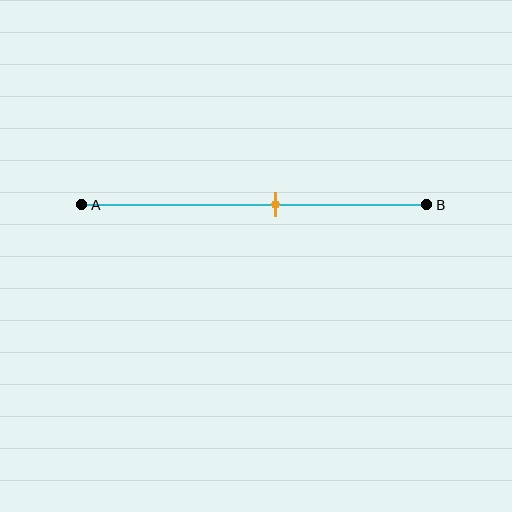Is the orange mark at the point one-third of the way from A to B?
No, the mark is at about 55% from A, not at the 33% one-third point.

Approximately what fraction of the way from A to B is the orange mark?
The orange mark is approximately 55% of the way from A to B.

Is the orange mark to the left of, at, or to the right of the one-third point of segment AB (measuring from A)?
The orange mark is to the right of the one-third point of segment AB.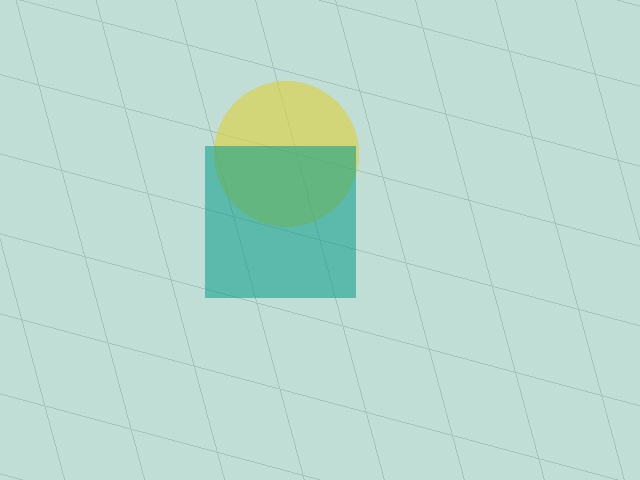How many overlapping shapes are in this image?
There are 2 overlapping shapes in the image.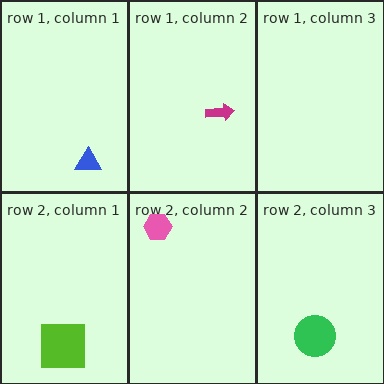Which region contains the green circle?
The row 2, column 3 region.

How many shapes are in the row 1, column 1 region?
1.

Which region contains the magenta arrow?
The row 1, column 2 region.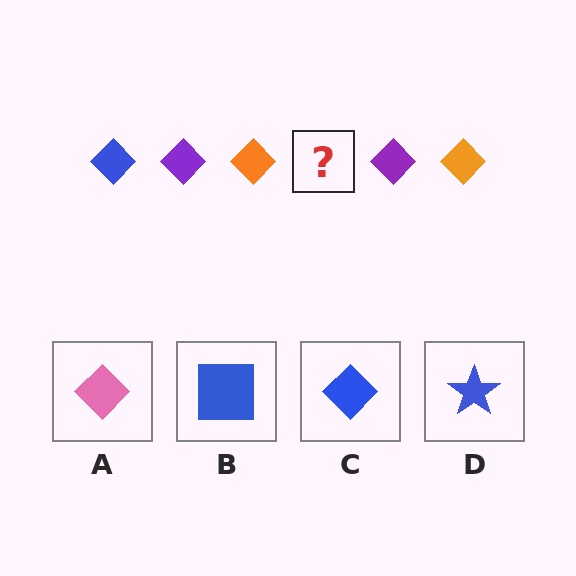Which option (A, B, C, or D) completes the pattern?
C.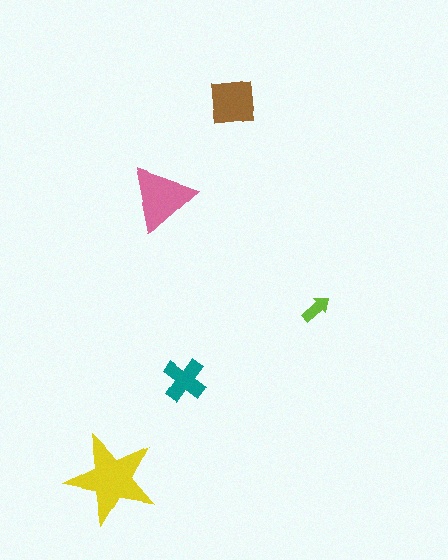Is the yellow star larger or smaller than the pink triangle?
Larger.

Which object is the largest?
The yellow star.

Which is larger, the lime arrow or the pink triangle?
The pink triangle.